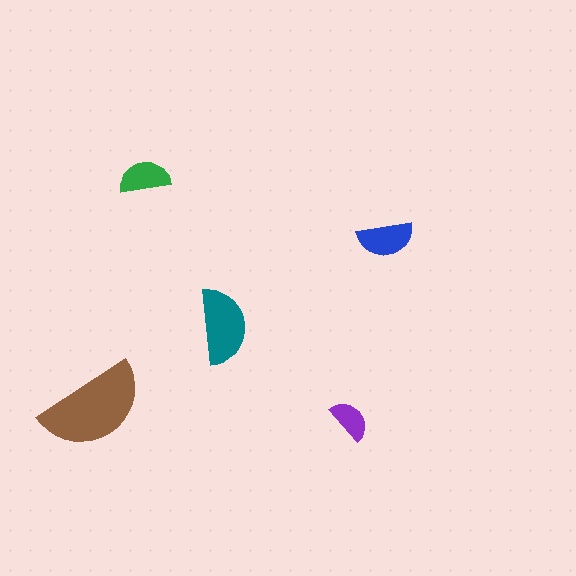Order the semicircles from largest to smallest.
the brown one, the teal one, the blue one, the green one, the purple one.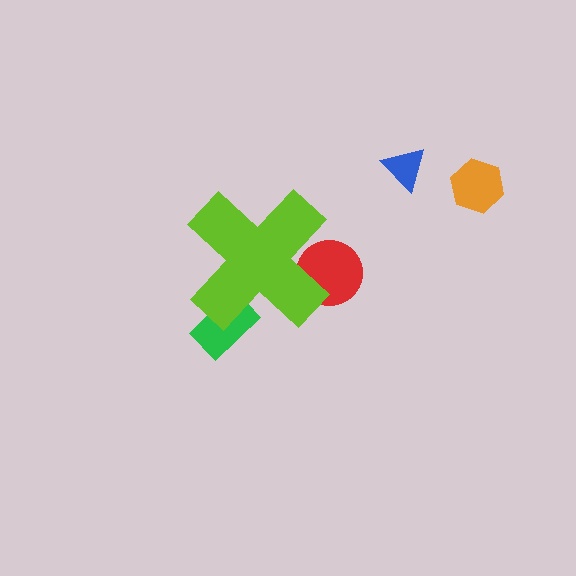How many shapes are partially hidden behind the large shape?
2 shapes are partially hidden.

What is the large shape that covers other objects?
A lime cross.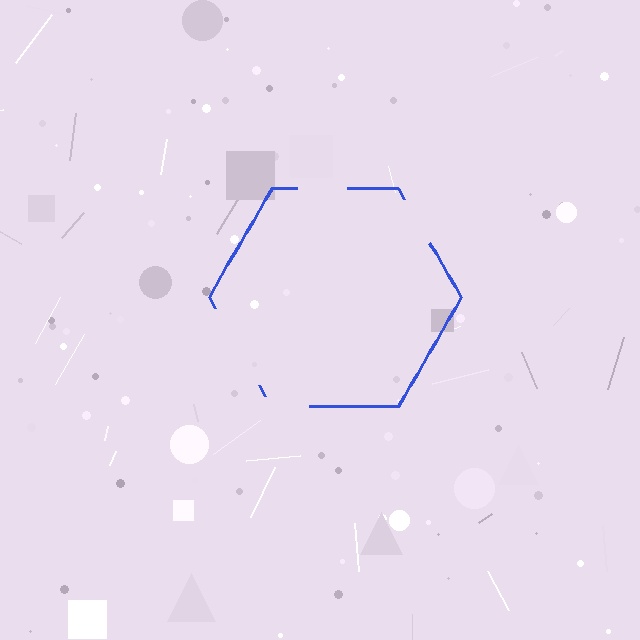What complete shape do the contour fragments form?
The contour fragments form a hexagon.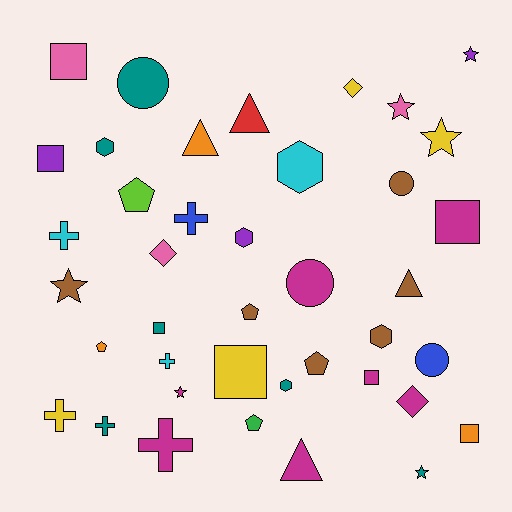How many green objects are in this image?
There is 1 green object.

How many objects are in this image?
There are 40 objects.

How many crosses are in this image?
There are 6 crosses.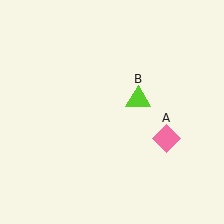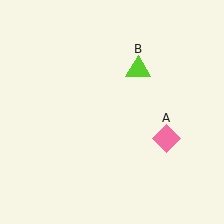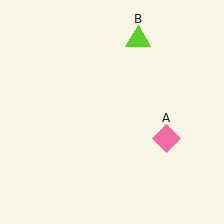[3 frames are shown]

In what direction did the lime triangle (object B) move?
The lime triangle (object B) moved up.